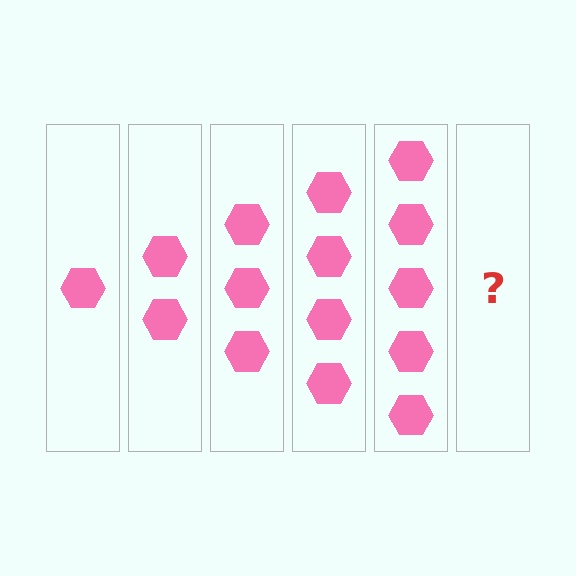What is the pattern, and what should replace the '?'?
The pattern is that each step adds one more hexagon. The '?' should be 6 hexagons.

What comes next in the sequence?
The next element should be 6 hexagons.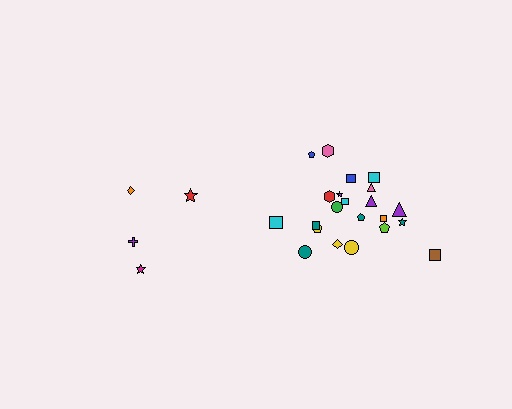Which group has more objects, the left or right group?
The right group.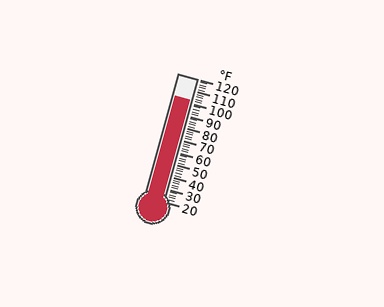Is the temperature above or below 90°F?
The temperature is above 90°F.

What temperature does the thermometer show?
The thermometer shows approximately 102°F.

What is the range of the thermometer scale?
The thermometer scale ranges from 20°F to 120°F.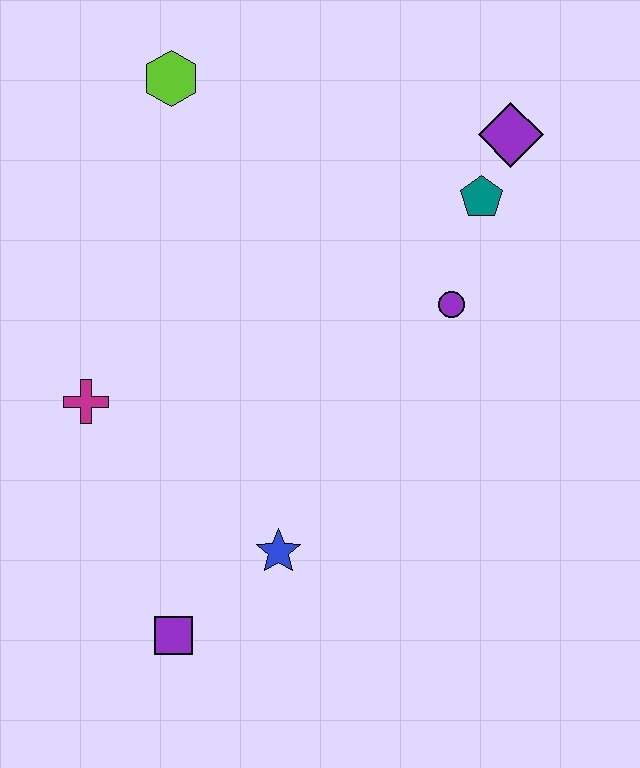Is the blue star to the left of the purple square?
No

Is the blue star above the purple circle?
No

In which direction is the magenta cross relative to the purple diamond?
The magenta cross is to the left of the purple diamond.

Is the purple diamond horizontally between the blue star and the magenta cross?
No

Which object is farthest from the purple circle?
The purple square is farthest from the purple circle.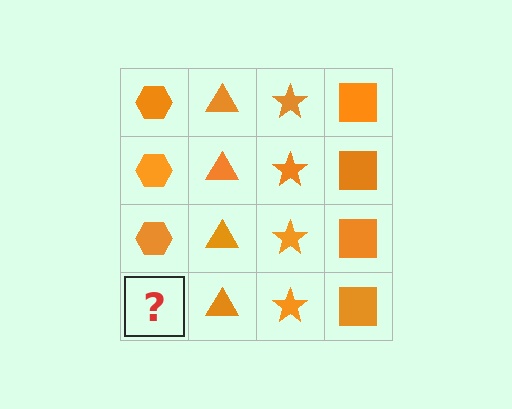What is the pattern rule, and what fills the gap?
The rule is that each column has a consistent shape. The gap should be filled with an orange hexagon.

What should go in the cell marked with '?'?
The missing cell should contain an orange hexagon.